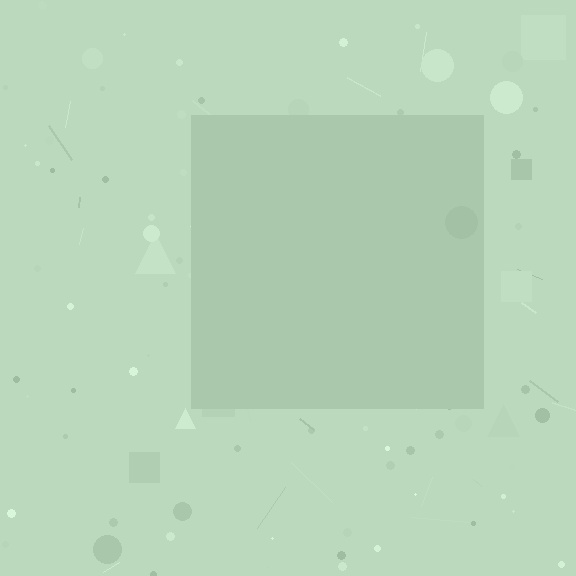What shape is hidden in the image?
A square is hidden in the image.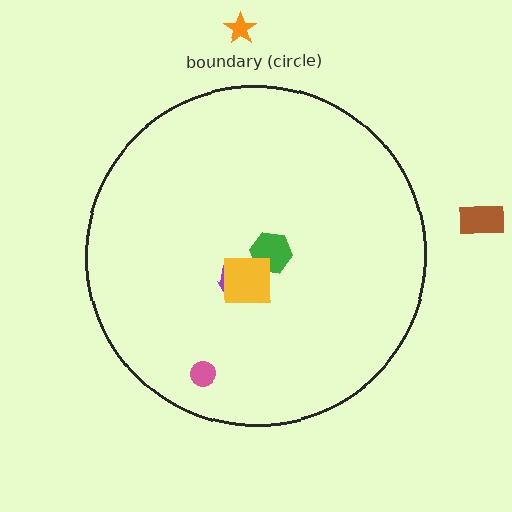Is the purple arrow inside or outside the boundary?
Inside.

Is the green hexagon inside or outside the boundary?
Inside.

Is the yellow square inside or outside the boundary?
Inside.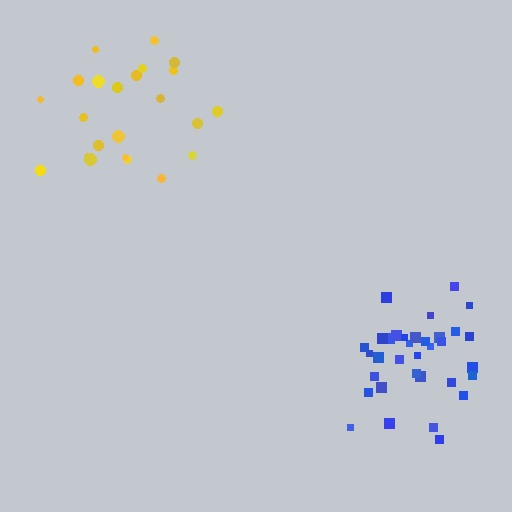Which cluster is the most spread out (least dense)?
Yellow.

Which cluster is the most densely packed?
Blue.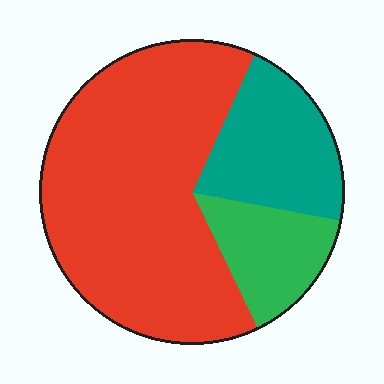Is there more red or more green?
Red.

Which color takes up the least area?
Green, at roughly 15%.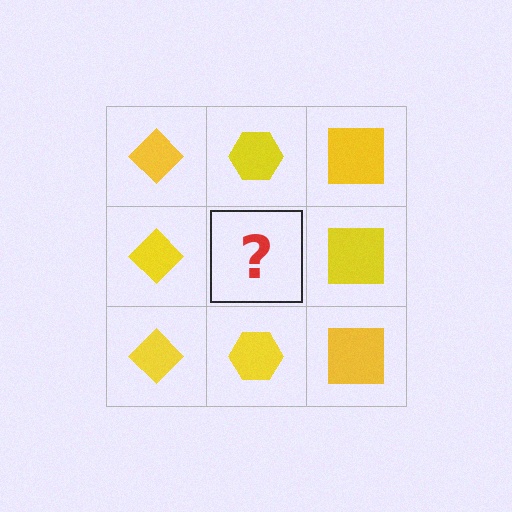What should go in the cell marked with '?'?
The missing cell should contain a yellow hexagon.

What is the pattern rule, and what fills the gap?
The rule is that each column has a consistent shape. The gap should be filled with a yellow hexagon.